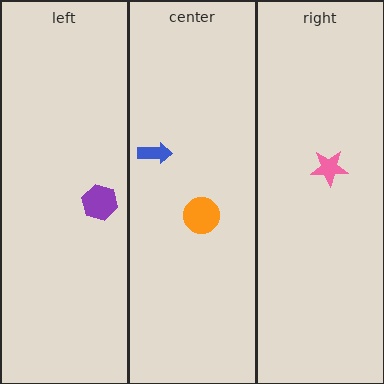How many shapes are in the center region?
2.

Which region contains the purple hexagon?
The left region.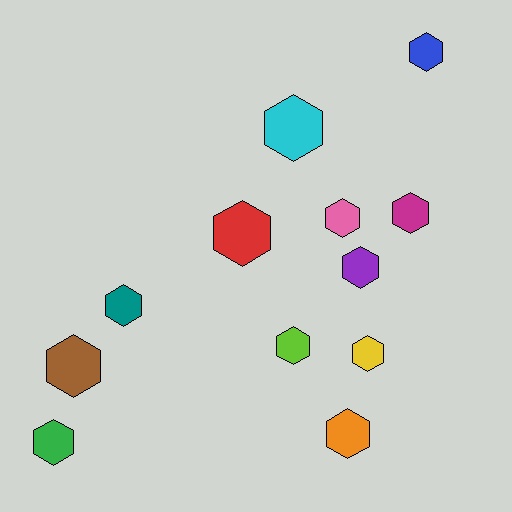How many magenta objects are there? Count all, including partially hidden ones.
There is 1 magenta object.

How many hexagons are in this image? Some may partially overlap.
There are 12 hexagons.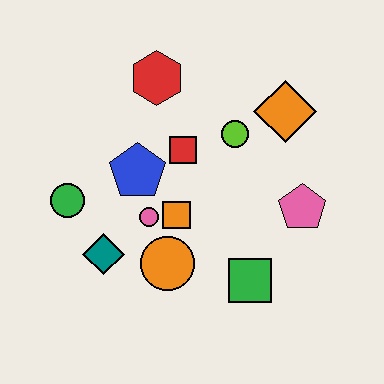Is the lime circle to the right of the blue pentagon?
Yes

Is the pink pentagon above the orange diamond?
No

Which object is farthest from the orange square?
The orange diamond is farthest from the orange square.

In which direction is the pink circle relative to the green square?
The pink circle is to the left of the green square.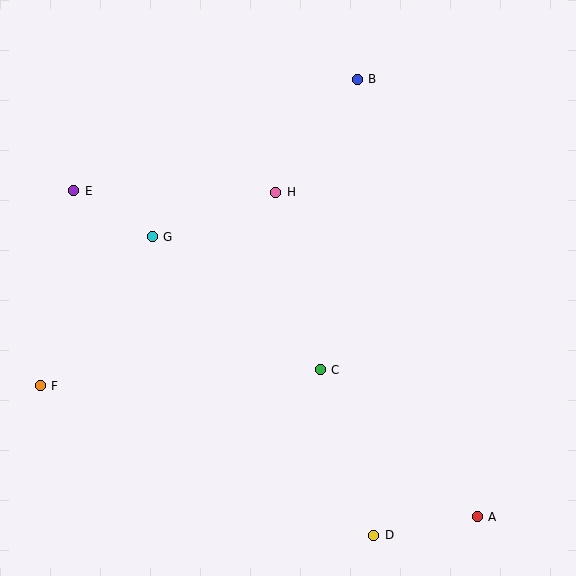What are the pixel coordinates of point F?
Point F is at (40, 386).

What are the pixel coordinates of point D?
Point D is at (374, 535).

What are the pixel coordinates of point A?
Point A is at (477, 517).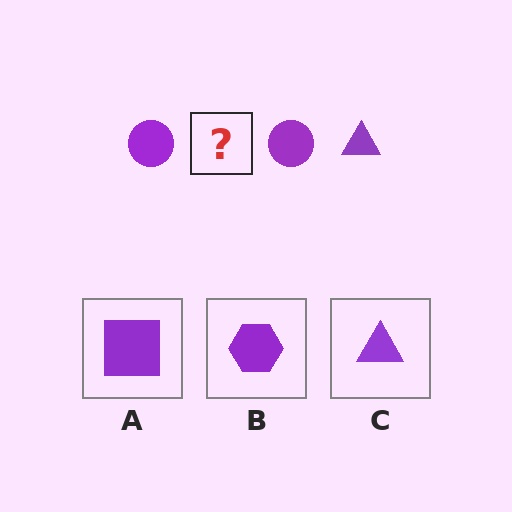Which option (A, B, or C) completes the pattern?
C.